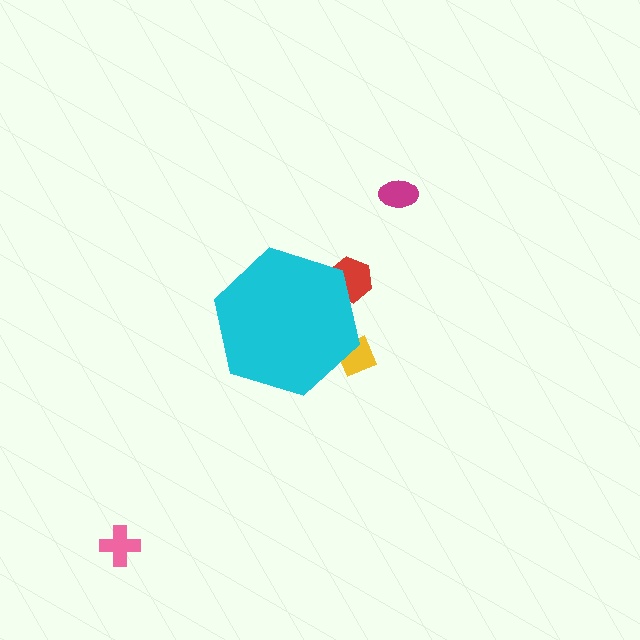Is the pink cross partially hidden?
No, the pink cross is fully visible.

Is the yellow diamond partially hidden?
Yes, the yellow diamond is partially hidden behind the cyan hexagon.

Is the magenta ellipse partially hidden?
No, the magenta ellipse is fully visible.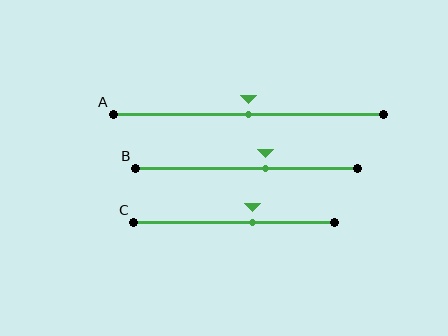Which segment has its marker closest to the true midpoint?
Segment A has its marker closest to the true midpoint.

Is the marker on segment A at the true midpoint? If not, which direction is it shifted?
Yes, the marker on segment A is at the true midpoint.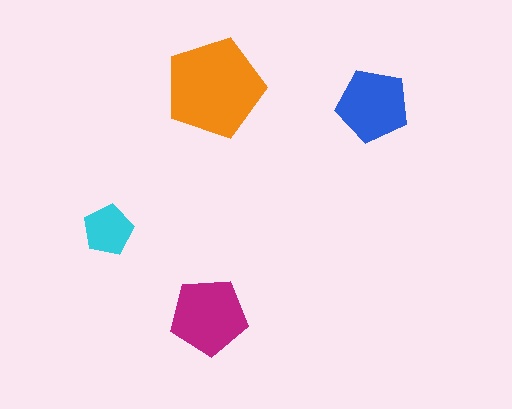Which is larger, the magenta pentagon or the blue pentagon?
The magenta one.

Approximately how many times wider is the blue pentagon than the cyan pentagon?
About 1.5 times wider.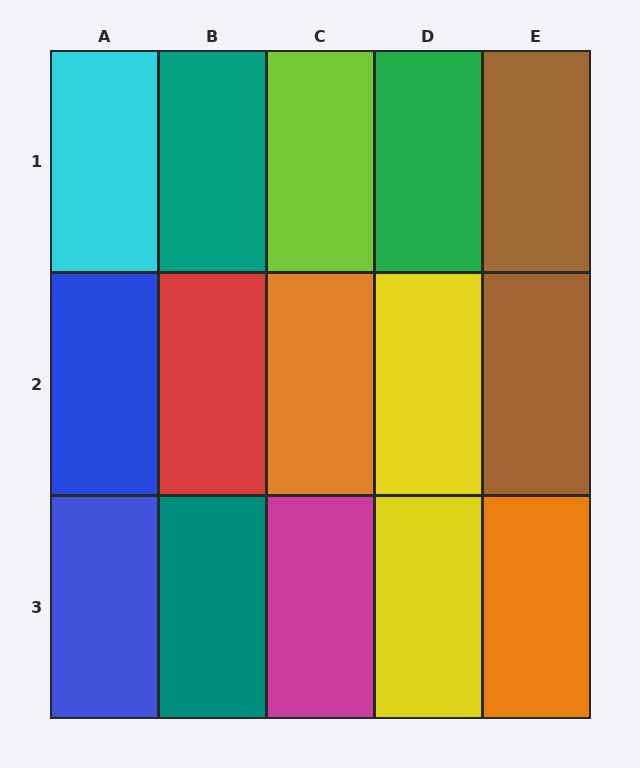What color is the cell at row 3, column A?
Blue.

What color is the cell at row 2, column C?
Orange.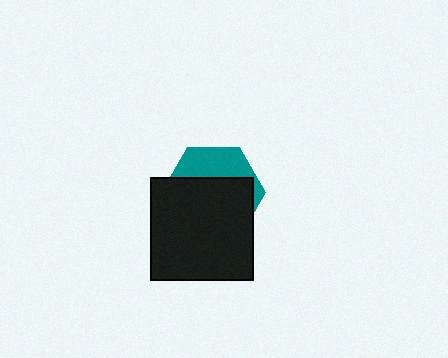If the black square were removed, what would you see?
You would see the complete teal hexagon.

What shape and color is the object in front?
The object in front is a black square.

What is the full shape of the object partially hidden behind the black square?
The partially hidden object is a teal hexagon.